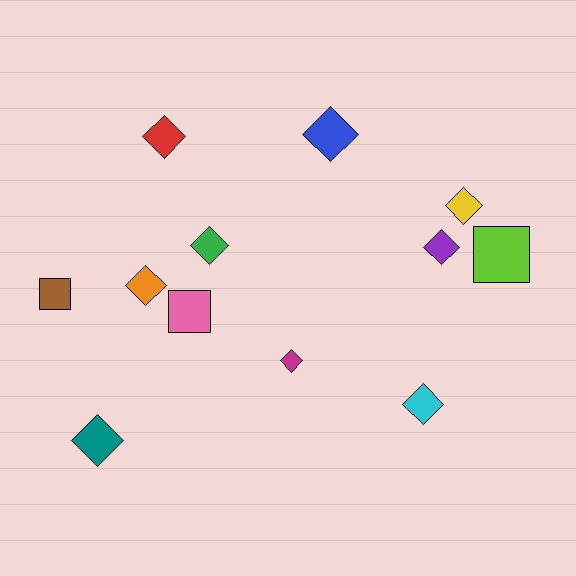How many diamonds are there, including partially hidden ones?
There are 9 diamonds.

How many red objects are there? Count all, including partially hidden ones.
There is 1 red object.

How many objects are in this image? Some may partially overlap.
There are 12 objects.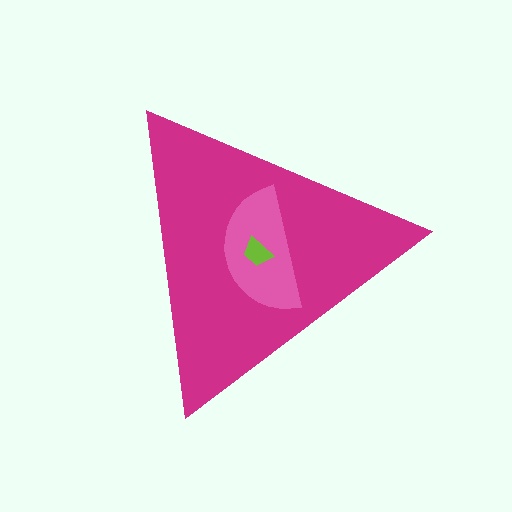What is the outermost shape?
The magenta triangle.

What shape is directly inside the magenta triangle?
The pink semicircle.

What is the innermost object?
The lime trapezoid.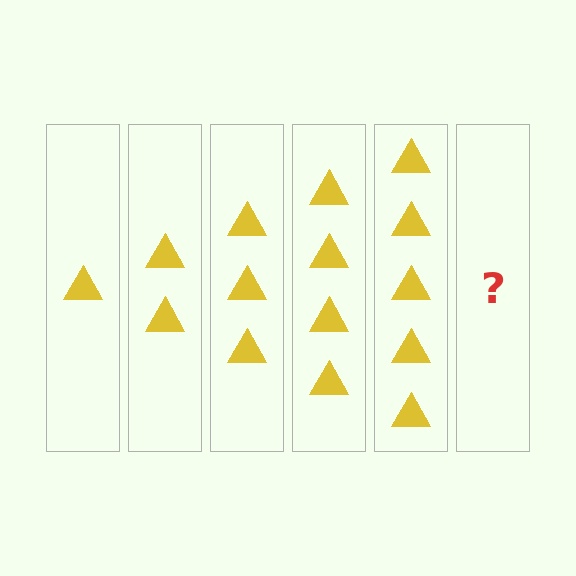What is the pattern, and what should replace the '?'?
The pattern is that each step adds one more triangle. The '?' should be 6 triangles.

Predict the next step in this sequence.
The next step is 6 triangles.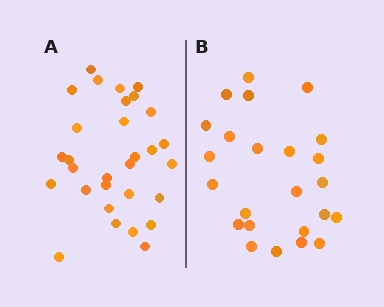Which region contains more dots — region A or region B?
Region A (the left region) has more dots.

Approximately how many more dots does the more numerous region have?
Region A has about 6 more dots than region B.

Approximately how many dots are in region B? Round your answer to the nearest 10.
About 20 dots. (The exact count is 24, which rounds to 20.)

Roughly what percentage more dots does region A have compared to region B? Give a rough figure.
About 25% more.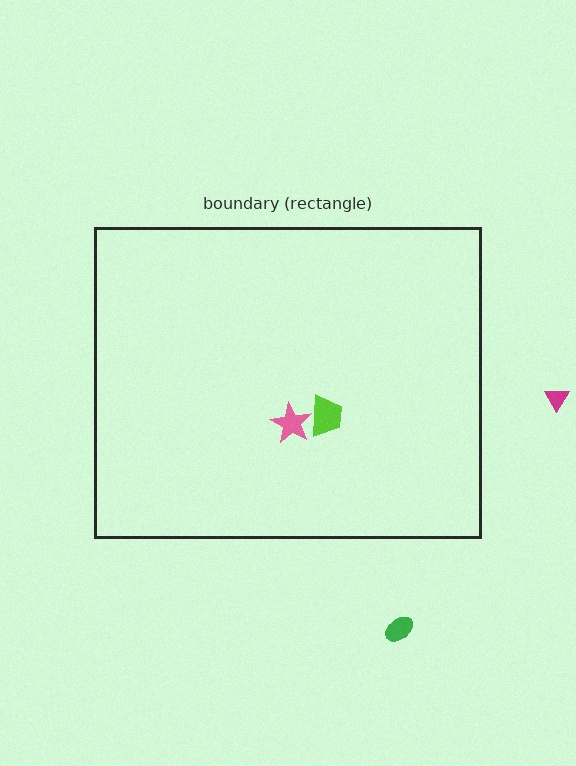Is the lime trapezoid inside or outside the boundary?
Inside.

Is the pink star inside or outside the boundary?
Inside.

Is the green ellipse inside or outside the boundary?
Outside.